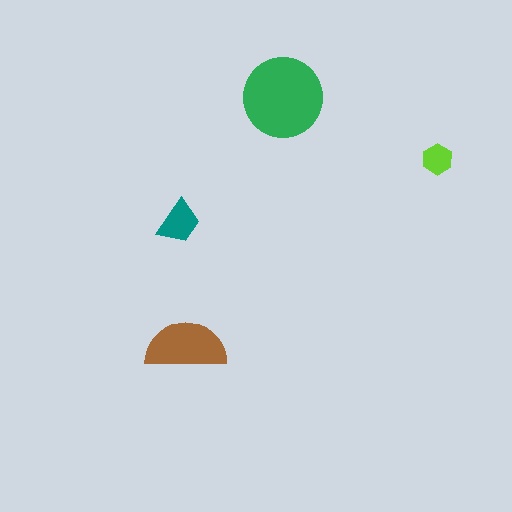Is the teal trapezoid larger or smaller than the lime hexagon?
Larger.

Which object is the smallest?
The lime hexagon.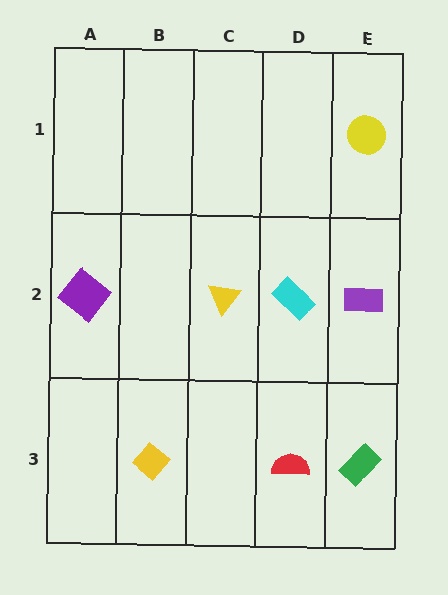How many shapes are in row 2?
4 shapes.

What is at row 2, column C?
A yellow triangle.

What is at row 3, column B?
A yellow diamond.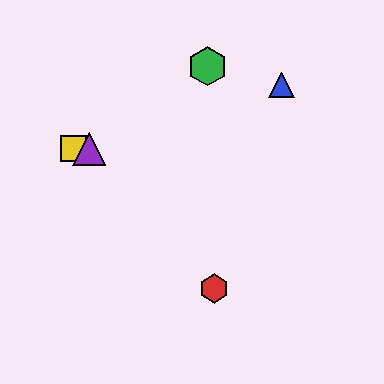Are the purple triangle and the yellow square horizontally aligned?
Yes, both are at y≈149.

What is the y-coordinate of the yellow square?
The yellow square is at y≈149.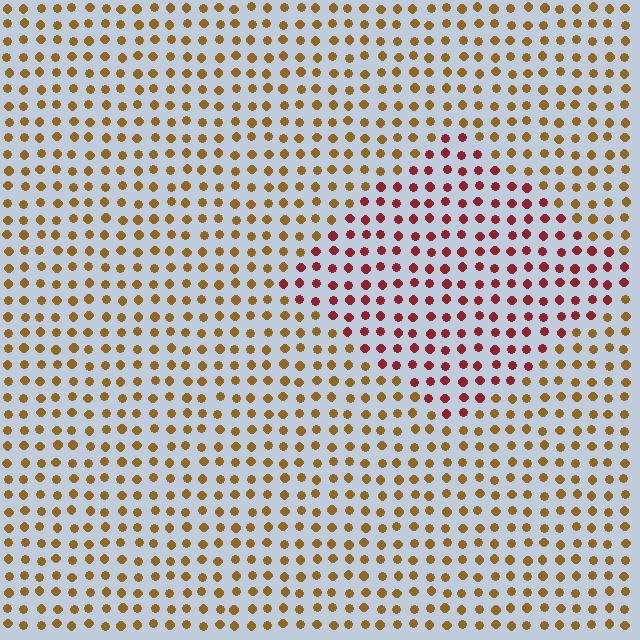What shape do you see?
I see a diamond.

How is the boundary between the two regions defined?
The boundary is defined purely by a slight shift in hue (about 45 degrees). Spacing, size, and orientation are identical on both sides.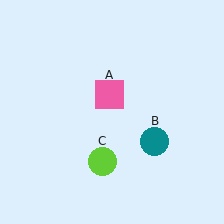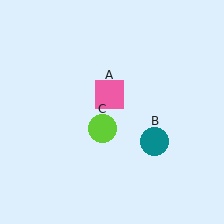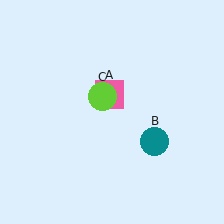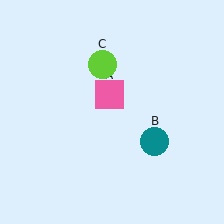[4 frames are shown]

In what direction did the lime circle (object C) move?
The lime circle (object C) moved up.